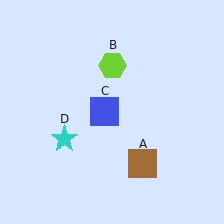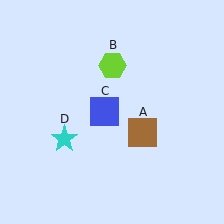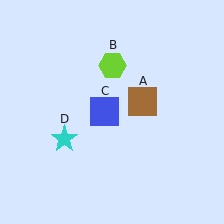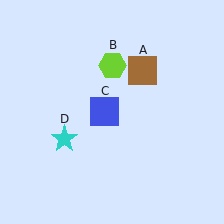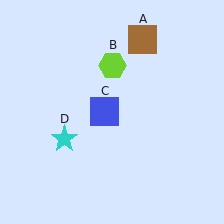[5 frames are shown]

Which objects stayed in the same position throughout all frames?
Lime hexagon (object B) and blue square (object C) and cyan star (object D) remained stationary.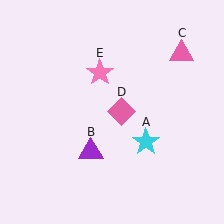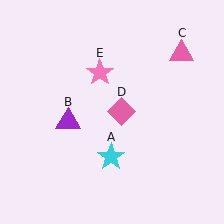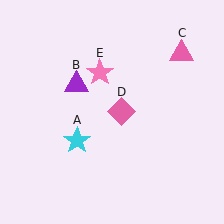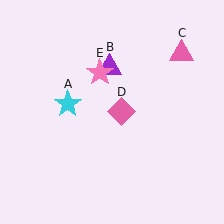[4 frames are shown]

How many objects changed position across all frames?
2 objects changed position: cyan star (object A), purple triangle (object B).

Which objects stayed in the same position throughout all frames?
Pink triangle (object C) and pink diamond (object D) and pink star (object E) remained stationary.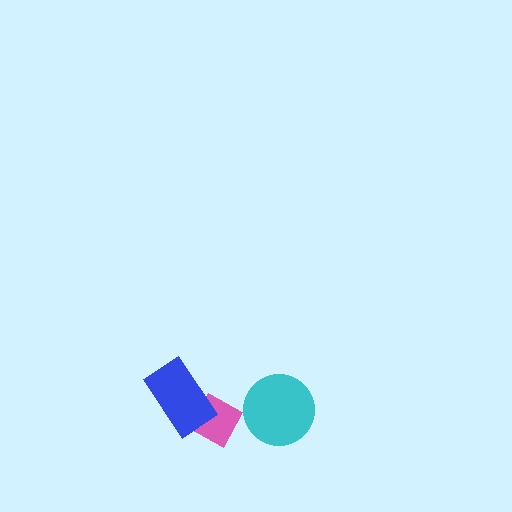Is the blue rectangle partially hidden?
No, no other shape covers it.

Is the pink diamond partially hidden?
Yes, it is partially covered by another shape.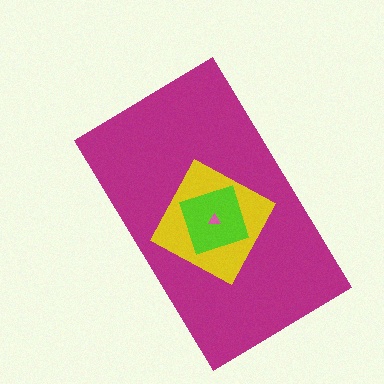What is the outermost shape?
The magenta rectangle.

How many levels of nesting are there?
4.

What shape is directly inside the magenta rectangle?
The yellow diamond.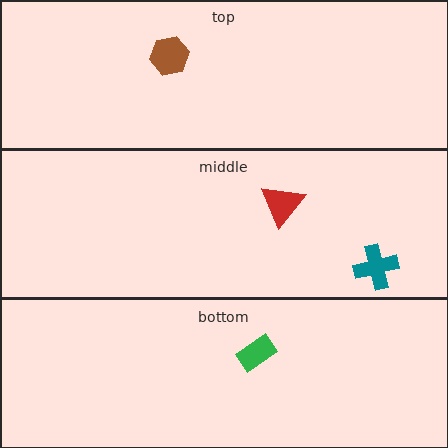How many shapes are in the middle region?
2.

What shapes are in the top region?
The brown hexagon.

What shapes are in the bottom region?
The green rectangle.